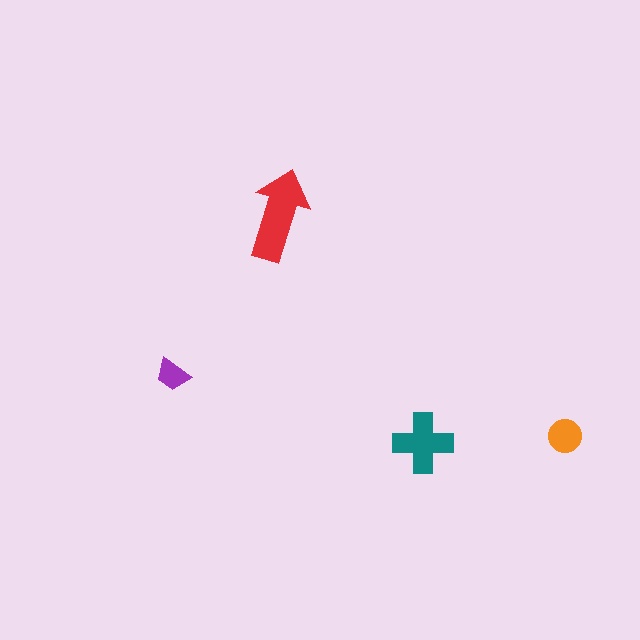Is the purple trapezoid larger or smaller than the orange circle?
Smaller.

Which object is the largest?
The red arrow.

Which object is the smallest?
The purple trapezoid.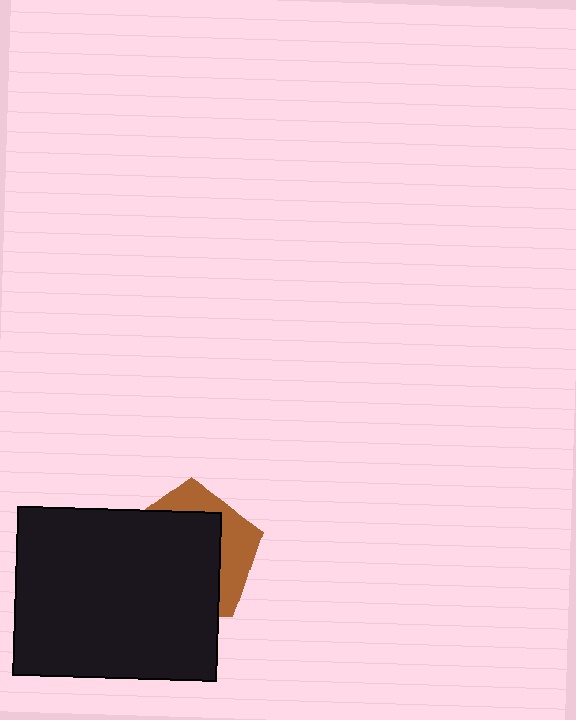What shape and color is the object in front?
The object in front is a black rectangle.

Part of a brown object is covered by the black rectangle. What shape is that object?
It is a pentagon.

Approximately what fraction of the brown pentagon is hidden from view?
Roughly 69% of the brown pentagon is hidden behind the black rectangle.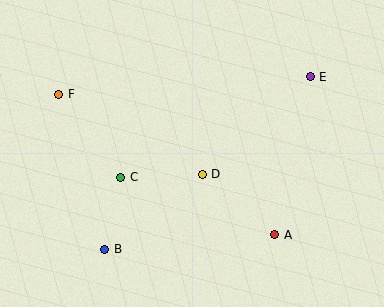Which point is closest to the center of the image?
Point D at (202, 174) is closest to the center.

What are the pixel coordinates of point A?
Point A is at (275, 235).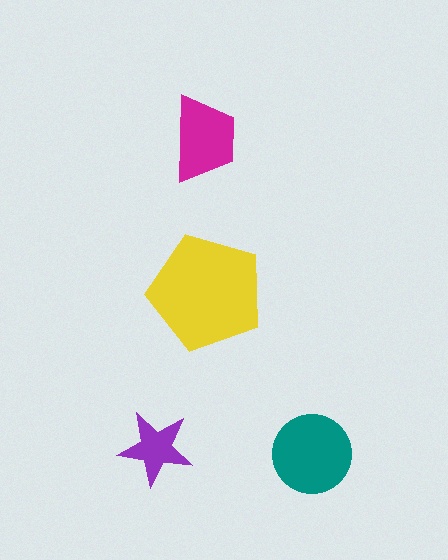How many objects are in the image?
There are 4 objects in the image.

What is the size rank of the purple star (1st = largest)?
4th.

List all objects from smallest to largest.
The purple star, the magenta trapezoid, the teal circle, the yellow pentagon.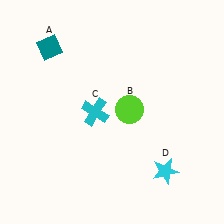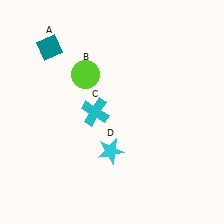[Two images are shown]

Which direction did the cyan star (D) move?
The cyan star (D) moved left.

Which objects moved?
The objects that moved are: the lime circle (B), the cyan star (D).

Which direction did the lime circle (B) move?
The lime circle (B) moved left.